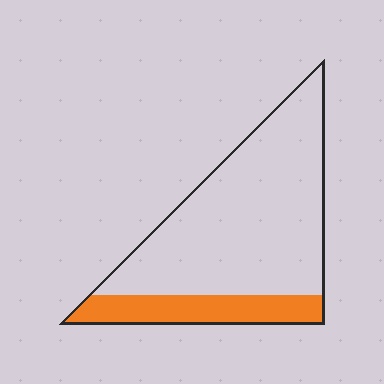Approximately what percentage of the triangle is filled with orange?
Approximately 20%.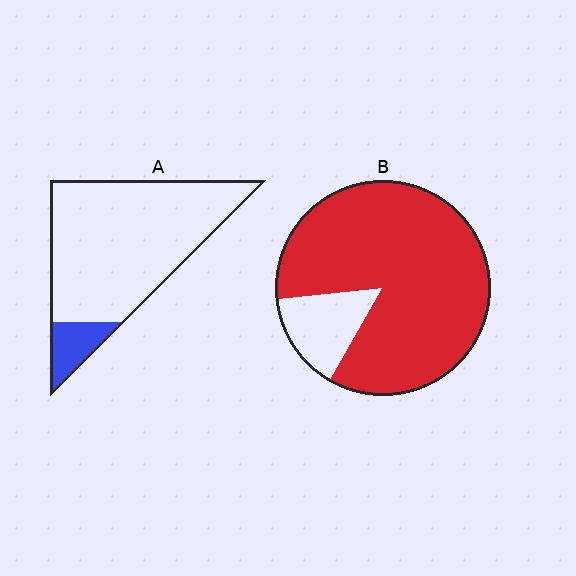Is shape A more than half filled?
No.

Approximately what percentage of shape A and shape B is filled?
A is approximately 10% and B is approximately 85%.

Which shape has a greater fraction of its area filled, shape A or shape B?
Shape B.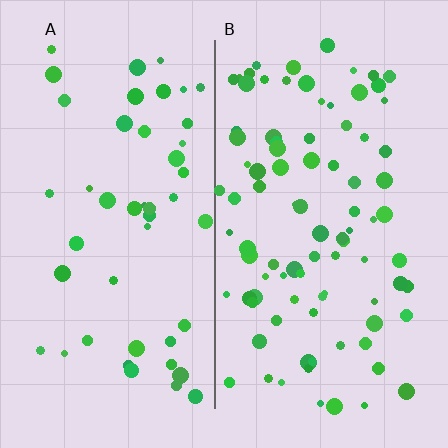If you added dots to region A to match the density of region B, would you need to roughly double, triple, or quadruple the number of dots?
Approximately double.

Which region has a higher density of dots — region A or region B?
B (the right).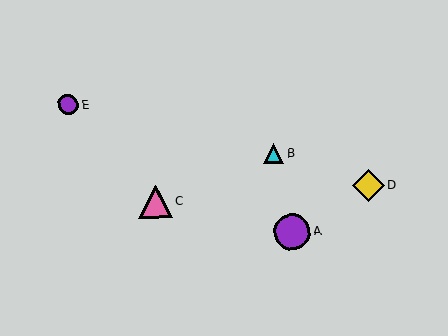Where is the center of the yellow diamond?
The center of the yellow diamond is at (368, 185).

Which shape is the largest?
The purple circle (labeled A) is the largest.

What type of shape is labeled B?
Shape B is a cyan triangle.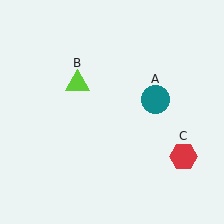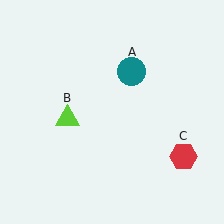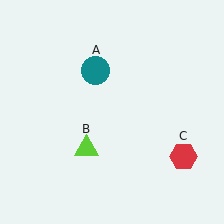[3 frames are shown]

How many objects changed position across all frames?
2 objects changed position: teal circle (object A), lime triangle (object B).